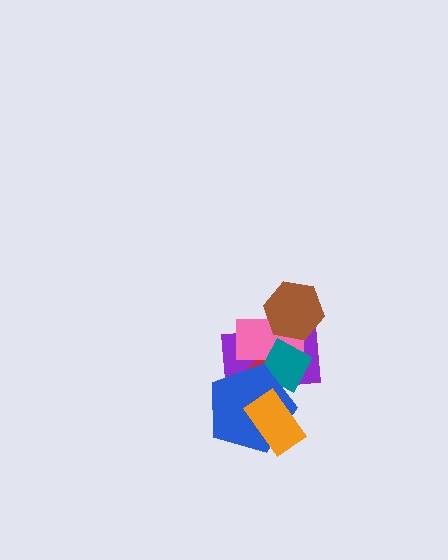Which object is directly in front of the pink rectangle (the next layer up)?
The teal diamond is directly in front of the pink rectangle.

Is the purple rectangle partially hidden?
Yes, it is partially covered by another shape.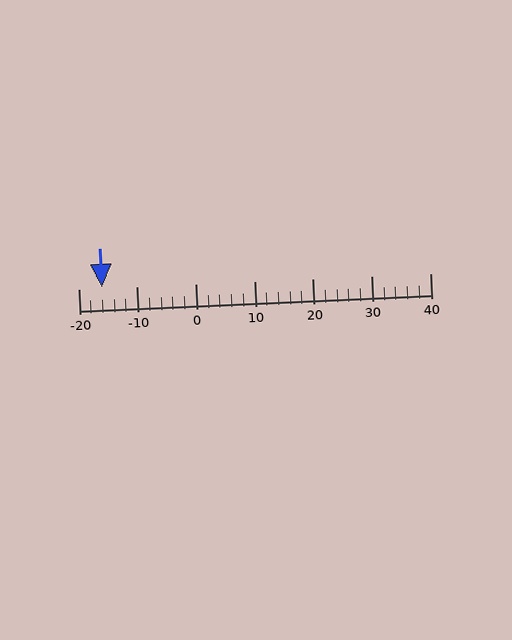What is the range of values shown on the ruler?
The ruler shows values from -20 to 40.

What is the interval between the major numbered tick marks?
The major tick marks are spaced 10 units apart.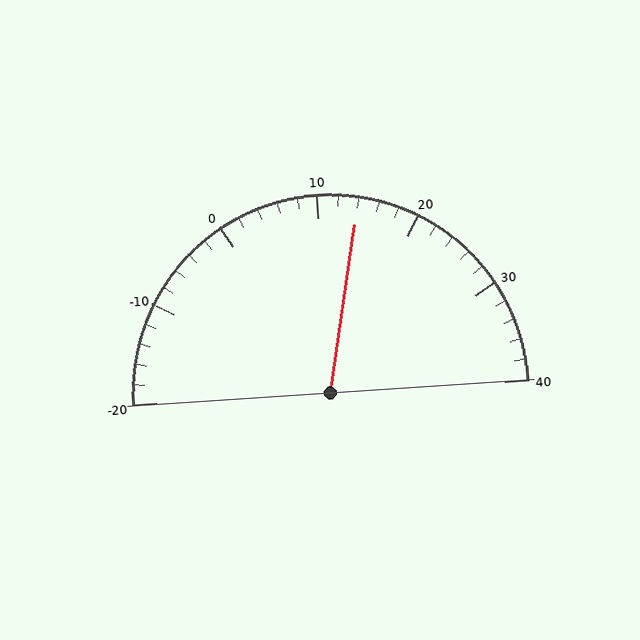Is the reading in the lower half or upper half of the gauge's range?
The reading is in the upper half of the range (-20 to 40).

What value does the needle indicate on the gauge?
The needle indicates approximately 14.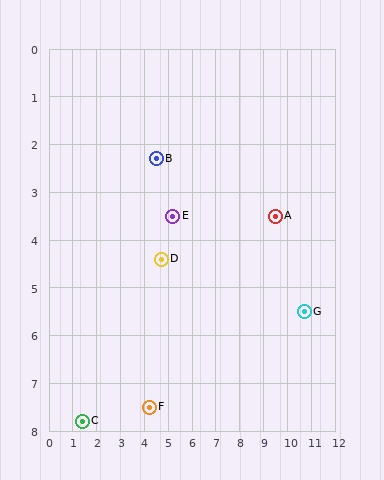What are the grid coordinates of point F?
Point F is at approximately (4.2, 7.5).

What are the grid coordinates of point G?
Point G is at approximately (10.7, 5.5).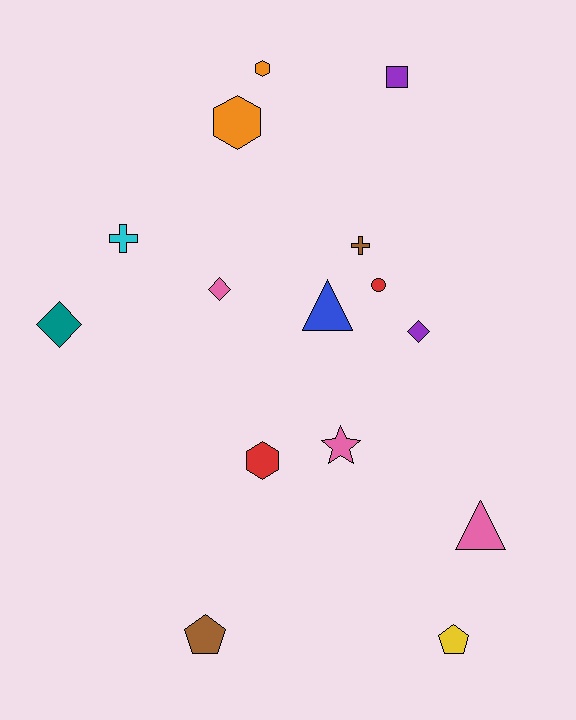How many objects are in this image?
There are 15 objects.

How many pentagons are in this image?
There are 2 pentagons.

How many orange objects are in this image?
There are 2 orange objects.